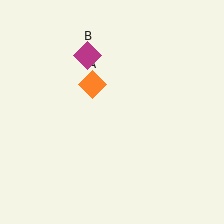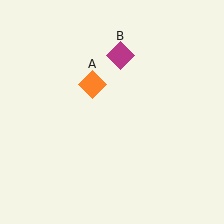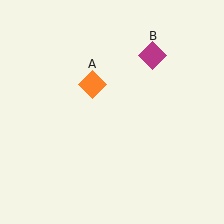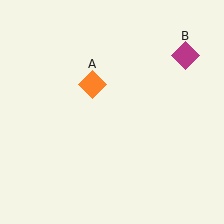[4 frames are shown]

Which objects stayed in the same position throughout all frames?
Orange diamond (object A) remained stationary.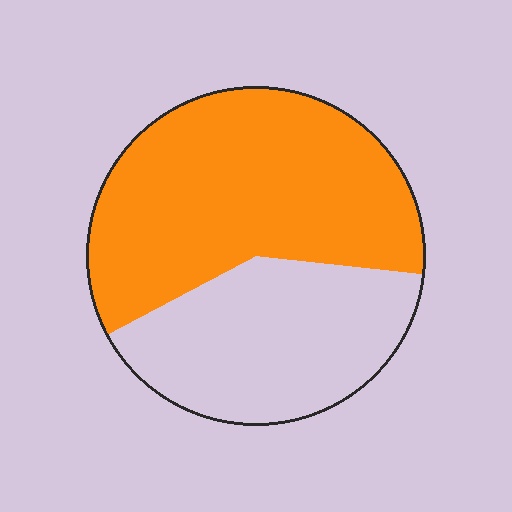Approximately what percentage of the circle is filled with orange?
Approximately 60%.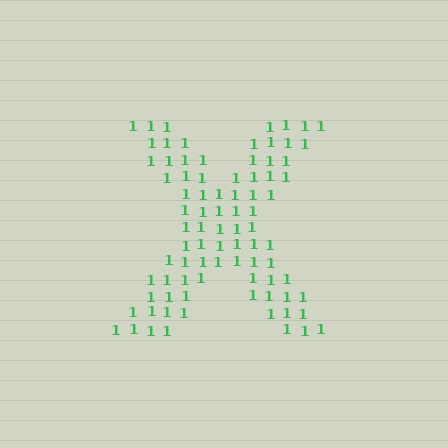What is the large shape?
The large shape is the letter X.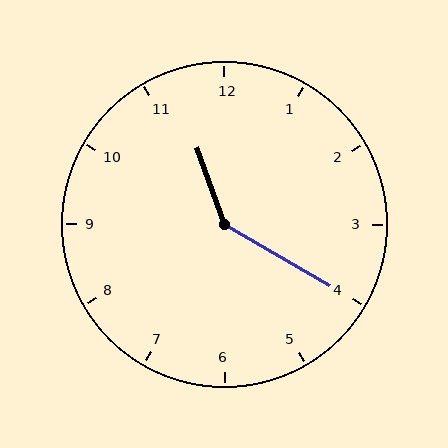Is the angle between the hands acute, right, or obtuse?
It is obtuse.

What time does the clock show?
11:20.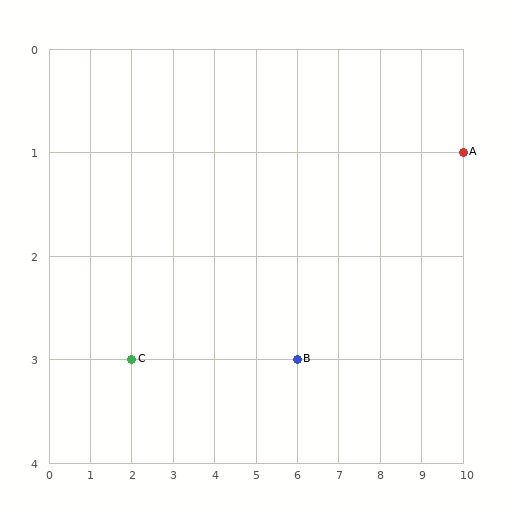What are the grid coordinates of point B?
Point B is at grid coordinates (6, 3).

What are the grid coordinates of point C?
Point C is at grid coordinates (2, 3).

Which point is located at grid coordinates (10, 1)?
Point A is at (10, 1).